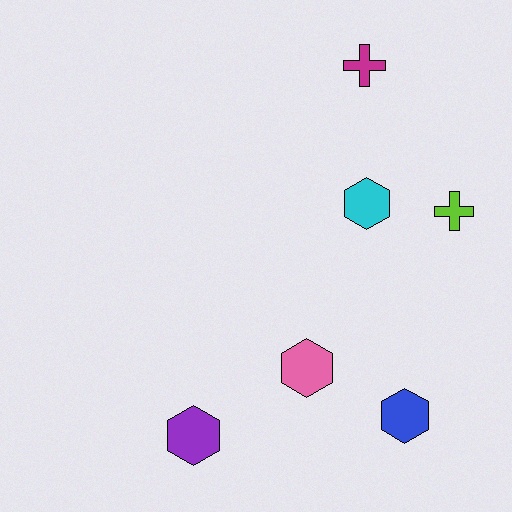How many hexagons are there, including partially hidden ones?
There are 4 hexagons.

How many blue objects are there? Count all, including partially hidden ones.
There is 1 blue object.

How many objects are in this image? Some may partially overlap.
There are 6 objects.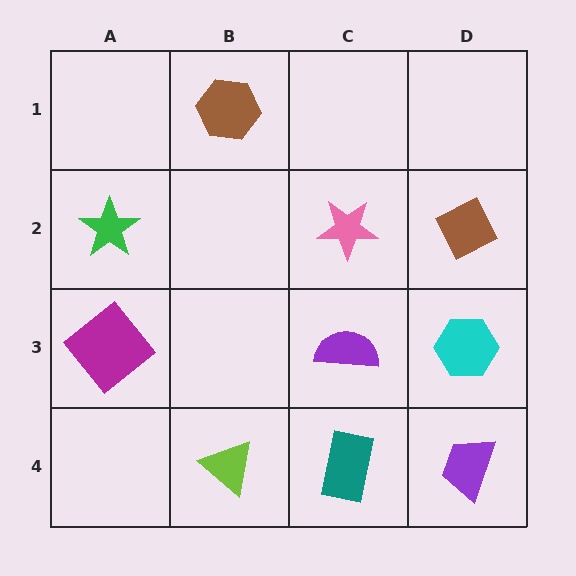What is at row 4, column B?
A lime triangle.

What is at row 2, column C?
A pink star.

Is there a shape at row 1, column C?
No, that cell is empty.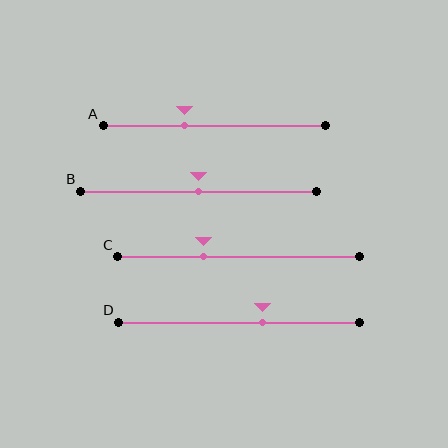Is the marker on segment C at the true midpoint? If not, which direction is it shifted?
No, the marker on segment C is shifted to the left by about 14% of the segment length.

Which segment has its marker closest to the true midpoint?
Segment B has its marker closest to the true midpoint.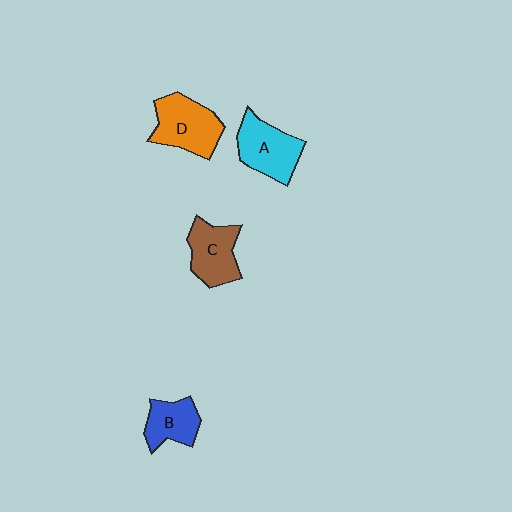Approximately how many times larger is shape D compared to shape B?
Approximately 1.4 times.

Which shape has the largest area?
Shape D (orange).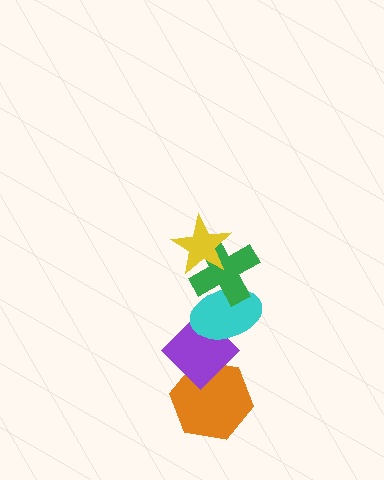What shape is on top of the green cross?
The yellow star is on top of the green cross.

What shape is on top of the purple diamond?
The cyan ellipse is on top of the purple diamond.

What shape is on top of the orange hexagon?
The purple diamond is on top of the orange hexagon.